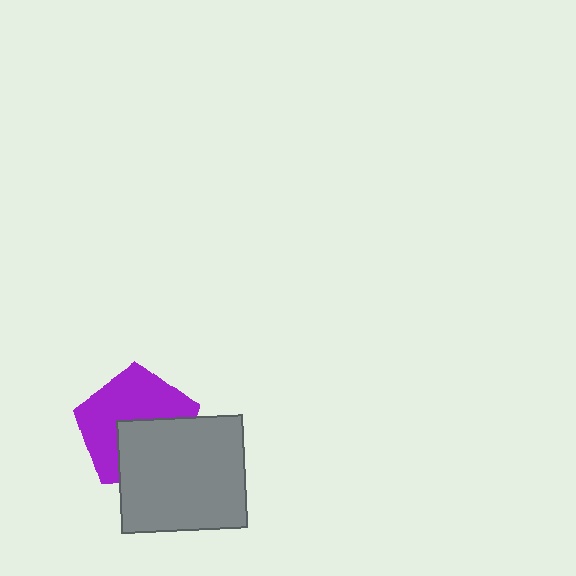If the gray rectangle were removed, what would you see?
You would see the complete purple pentagon.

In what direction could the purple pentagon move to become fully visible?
The purple pentagon could move up. That would shift it out from behind the gray rectangle entirely.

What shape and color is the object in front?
The object in front is a gray rectangle.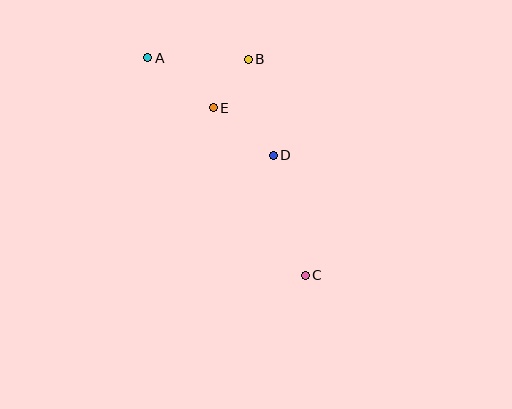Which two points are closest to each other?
Points B and E are closest to each other.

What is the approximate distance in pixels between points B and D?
The distance between B and D is approximately 99 pixels.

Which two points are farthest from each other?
Points A and C are farthest from each other.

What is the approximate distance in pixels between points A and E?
The distance between A and E is approximately 82 pixels.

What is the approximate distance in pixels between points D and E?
The distance between D and E is approximately 77 pixels.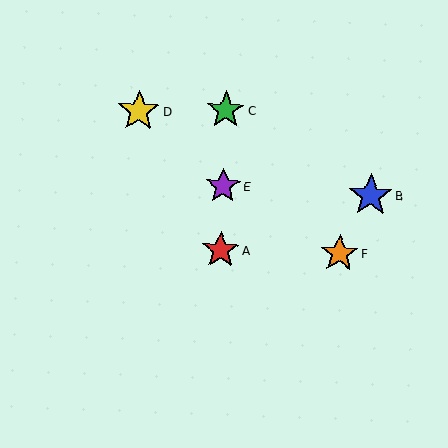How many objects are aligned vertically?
3 objects (A, C, E) are aligned vertically.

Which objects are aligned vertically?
Objects A, C, E are aligned vertically.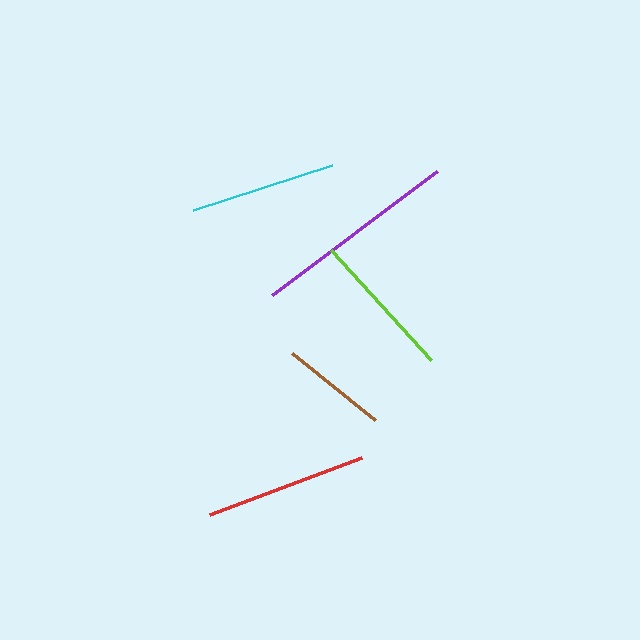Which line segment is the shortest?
The brown line is the shortest at approximately 107 pixels.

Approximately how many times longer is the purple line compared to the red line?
The purple line is approximately 1.3 times the length of the red line.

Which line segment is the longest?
The purple line is the longest at approximately 207 pixels.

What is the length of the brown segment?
The brown segment is approximately 107 pixels long.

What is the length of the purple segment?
The purple segment is approximately 207 pixels long.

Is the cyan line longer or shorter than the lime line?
The lime line is longer than the cyan line.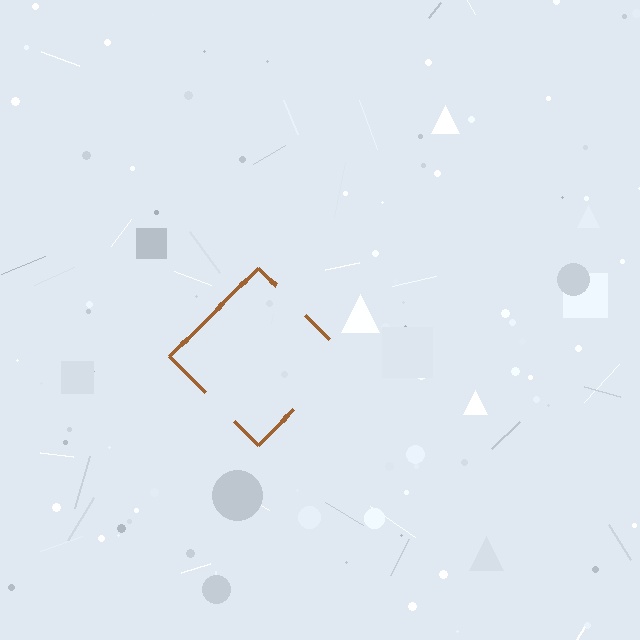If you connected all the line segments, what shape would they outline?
They would outline a diamond.